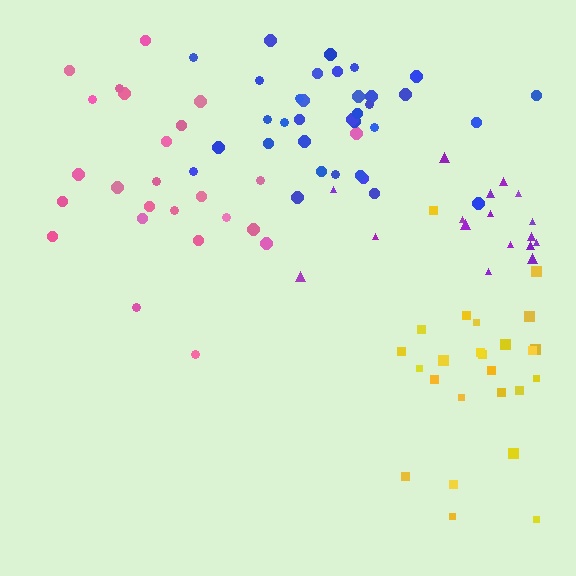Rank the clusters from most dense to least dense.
blue, purple, yellow, pink.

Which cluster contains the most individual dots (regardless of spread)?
Blue (34).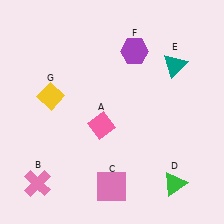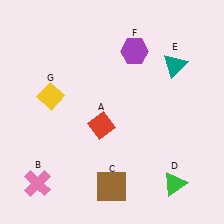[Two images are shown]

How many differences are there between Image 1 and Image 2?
There are 2 differences between the two images.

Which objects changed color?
A changed from pink to red. C changed from pink to brown.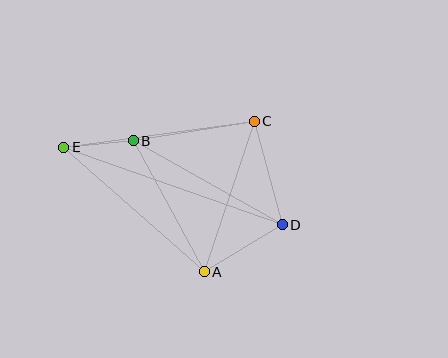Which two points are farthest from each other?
Points D and E are farthest from each other.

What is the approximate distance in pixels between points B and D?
The distance between B and D is approximately 171 pixels.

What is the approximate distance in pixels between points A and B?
The distance between A and B is approximately 149 pixels.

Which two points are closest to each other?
Points B and E are closest to each other.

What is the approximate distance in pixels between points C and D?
The distance between C and D is approximately 107 pixels.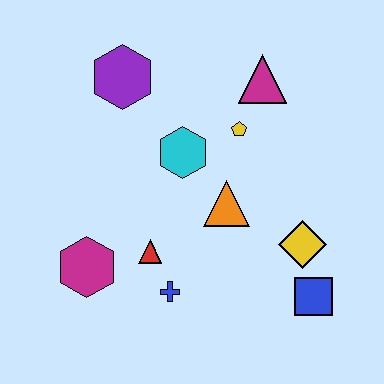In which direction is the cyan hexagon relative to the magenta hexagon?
The cyan hexagon is above the magenta hexagon.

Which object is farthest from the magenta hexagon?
The magenta triangle is farthest from the magenta hexagon.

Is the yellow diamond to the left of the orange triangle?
No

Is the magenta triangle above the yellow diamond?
Yes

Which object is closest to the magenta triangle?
The yellow pentagon is closest to the magenta triangle.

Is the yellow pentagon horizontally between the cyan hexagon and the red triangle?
No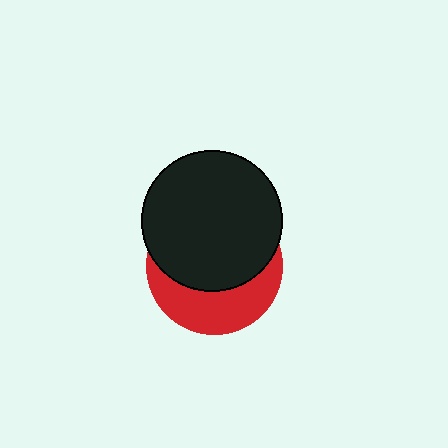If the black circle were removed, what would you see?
You would see the complete red circle.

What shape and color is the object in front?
The object in front is a black circle.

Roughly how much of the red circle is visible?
A small part of it is visible (roughly 39%).